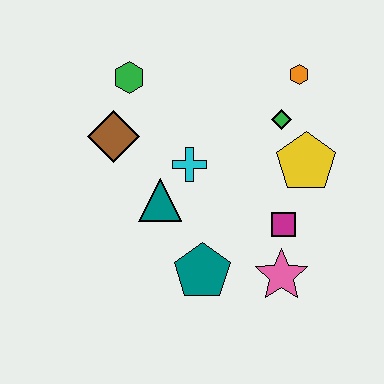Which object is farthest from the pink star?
The green hexagon is farthest from the pink star.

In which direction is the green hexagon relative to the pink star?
The green hexagon is above the pink star.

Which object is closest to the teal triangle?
The cyan cross is closest to the teal triangle.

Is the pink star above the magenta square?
No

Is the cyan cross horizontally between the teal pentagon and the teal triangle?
Yes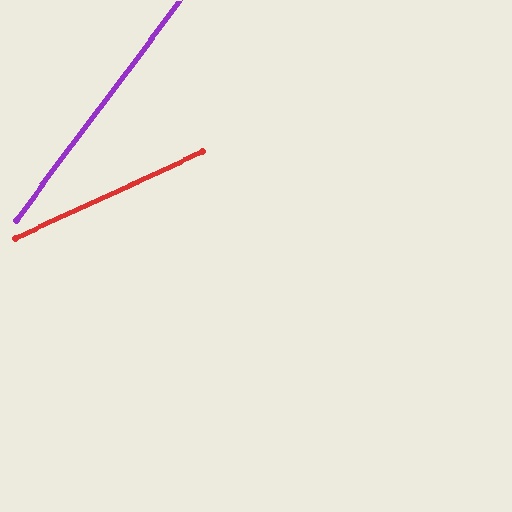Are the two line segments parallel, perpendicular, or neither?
Neither parallel nor perpendicular — they differ by about 29°.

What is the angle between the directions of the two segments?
Approximately 29 degrees.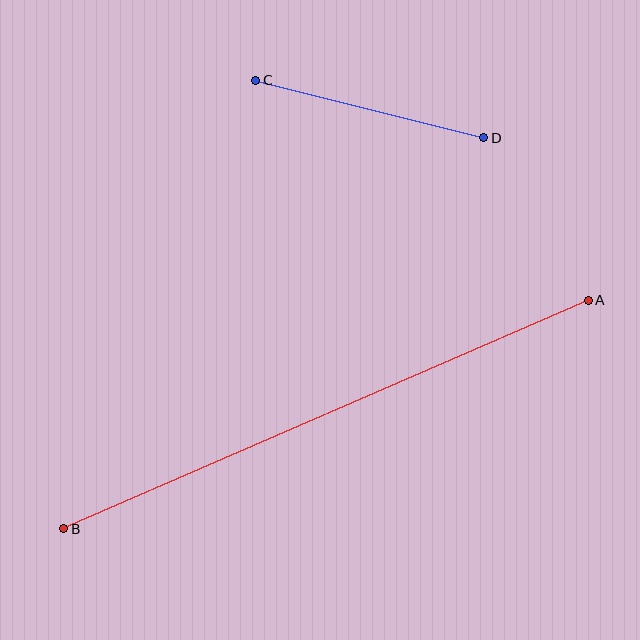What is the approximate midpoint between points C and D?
The midpoint is at approximately (370, 109) pixels.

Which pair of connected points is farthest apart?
Points A and B are farthest apart.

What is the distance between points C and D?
The distance is approximately 235 pixels.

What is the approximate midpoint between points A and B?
The midpoint is at approximately (326, 414) pixels.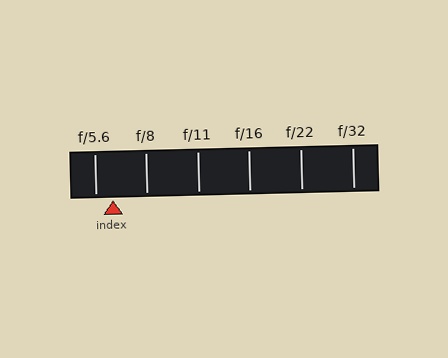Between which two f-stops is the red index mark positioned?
The index mark is between f/5.6 and f/8.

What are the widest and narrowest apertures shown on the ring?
The widest aperture shown is f/5.6 and the narrowest is f/32.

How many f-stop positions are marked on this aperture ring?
There are 6 f-stop positions marked.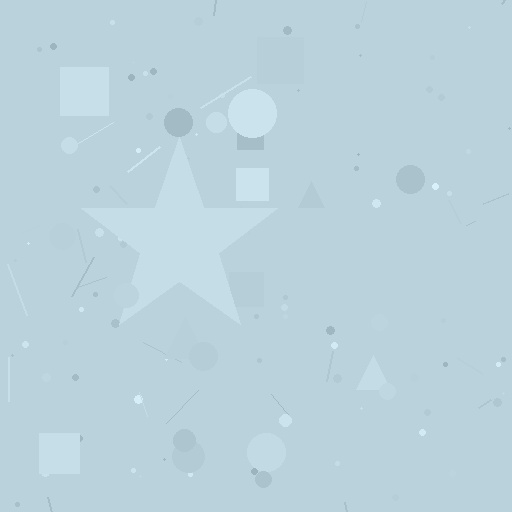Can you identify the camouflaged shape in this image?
The camouflaged shape is a star.